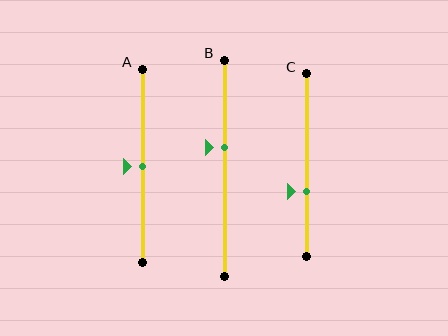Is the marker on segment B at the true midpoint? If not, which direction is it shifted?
No, the marker on segment B is shifted upward by about 9% of the segment length.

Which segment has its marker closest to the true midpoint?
Segment A has its marker closest to the true midpoint.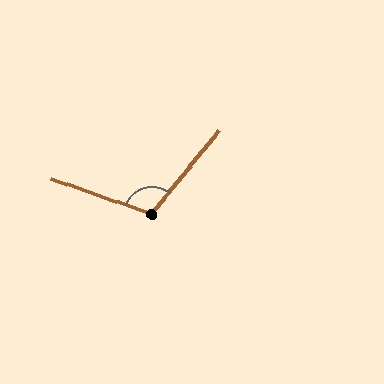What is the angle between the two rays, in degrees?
Approximately 110 degrees.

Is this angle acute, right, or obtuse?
It is obtuse.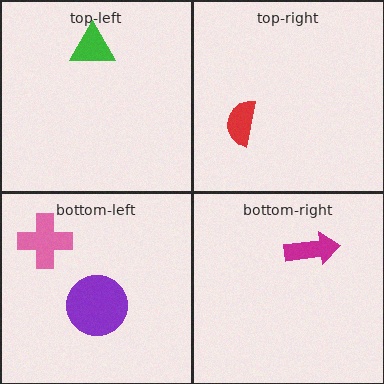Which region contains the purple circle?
The bottom-left region.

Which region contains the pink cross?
The bottom-left region.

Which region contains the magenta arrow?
The bottom-right region.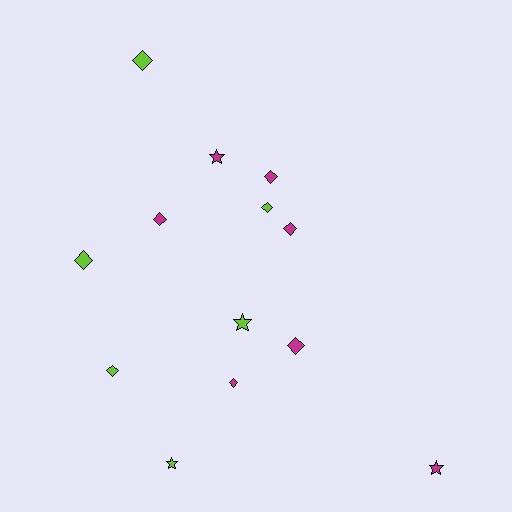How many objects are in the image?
There are 13 objects.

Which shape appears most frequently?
Diamond, with 9 objects.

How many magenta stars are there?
There are 2 magenta stars.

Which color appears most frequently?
Magenta, with 7 objects.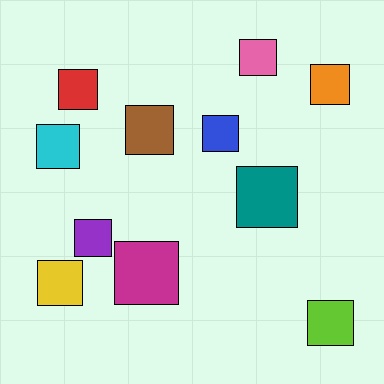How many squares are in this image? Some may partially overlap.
There are 11 squares.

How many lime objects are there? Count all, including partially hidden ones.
There is 1 lime object.